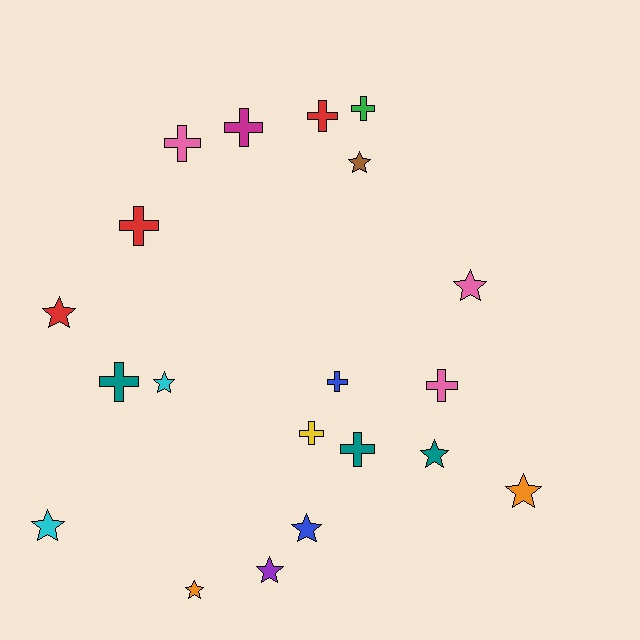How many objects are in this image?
There are 20 objects.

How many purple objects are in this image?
There is 1 purple object.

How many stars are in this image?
There are 10 stars.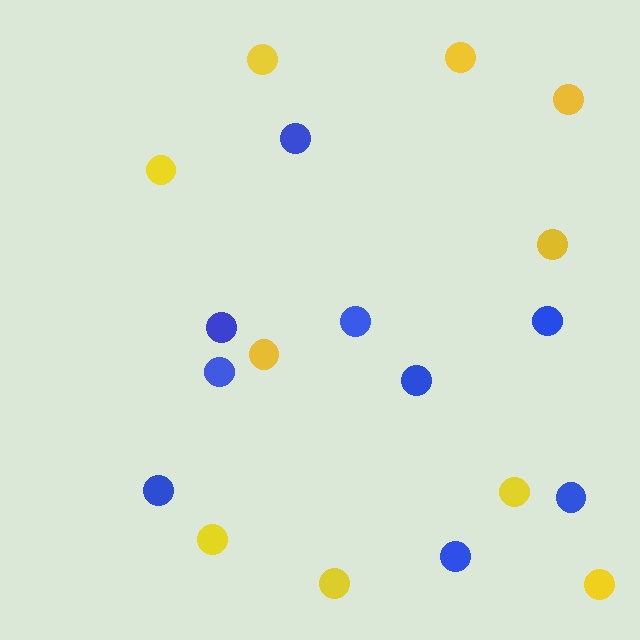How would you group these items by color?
There are 2 groups: one group of blue circles (9) and one group of yellow circles (10).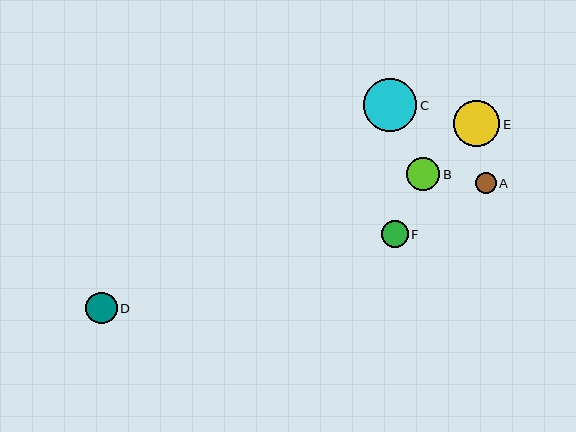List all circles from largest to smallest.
From largest to smallest: C, E, B, D, F, A.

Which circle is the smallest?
Circle A is the smallest with a size of approximately 21 pixels.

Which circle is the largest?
Circle C is the largest with a size of approximately 53 pixels.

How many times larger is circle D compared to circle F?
Circle D is approximately 1.2 times the size of circle F.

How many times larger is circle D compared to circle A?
Circle D is approximately 1.5 times the size of circle A.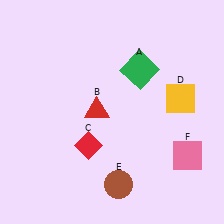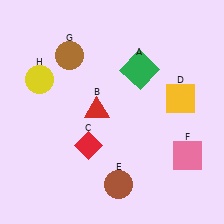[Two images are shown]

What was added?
A brown circle (G), a yellow circle (H) were added in Image 2.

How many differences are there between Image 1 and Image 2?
There are 2 differences between the two images.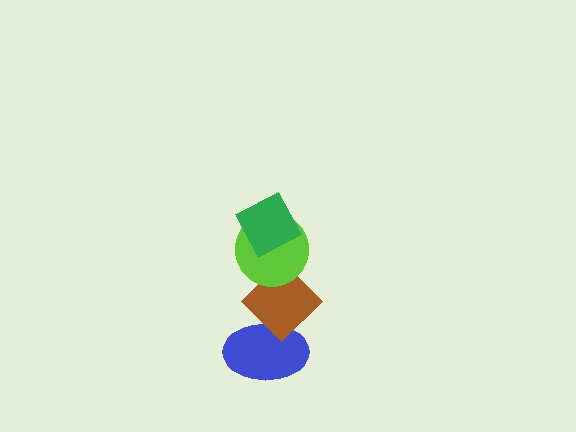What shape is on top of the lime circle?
The green diamond is on top of the lime circle.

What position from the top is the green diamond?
The green diamond is 1st from the top.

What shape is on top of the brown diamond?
The lime circle is on top of the brown diamond.